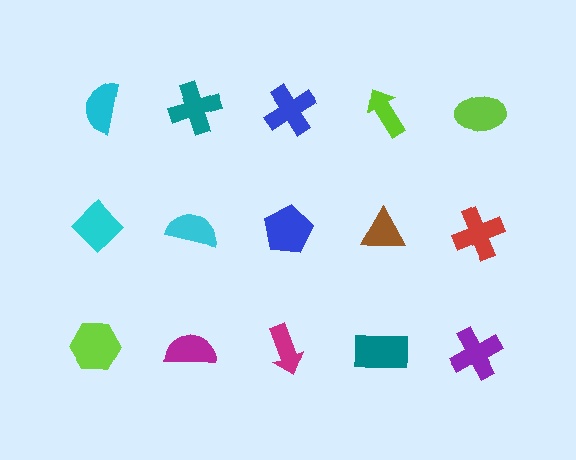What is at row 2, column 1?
A cyan diamond.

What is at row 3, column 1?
A lime hexagon.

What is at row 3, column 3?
A magenta arrow.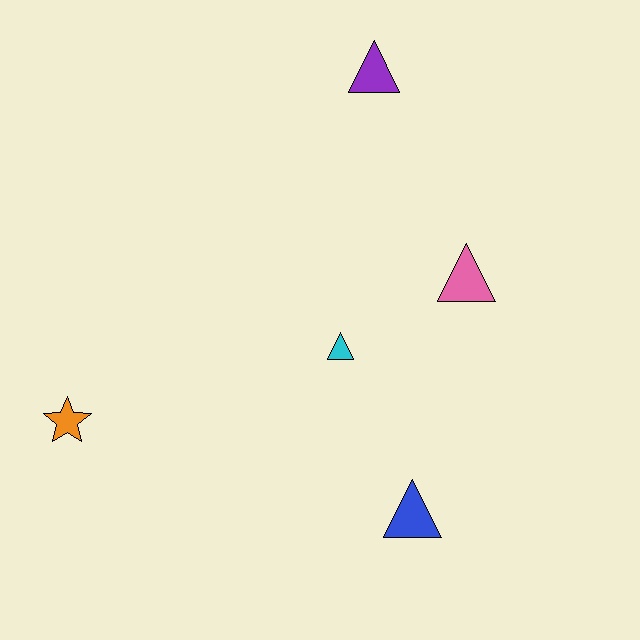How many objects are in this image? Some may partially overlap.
There are 5 objects.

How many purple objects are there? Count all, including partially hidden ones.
There is 1 purple object.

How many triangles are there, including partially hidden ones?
There are 4 triangles.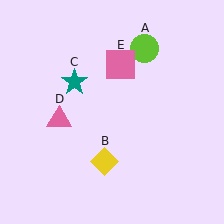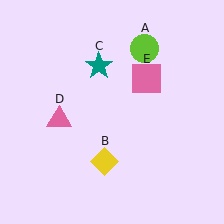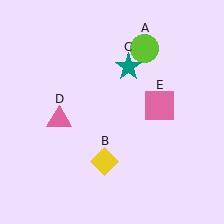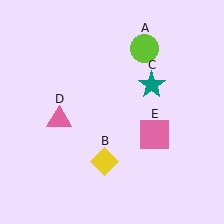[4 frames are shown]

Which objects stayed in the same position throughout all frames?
Lime circle (object A) and yellow diamond (object B) and pink triangle (object D) remained stationary.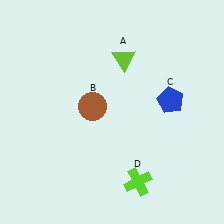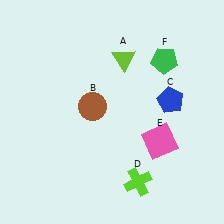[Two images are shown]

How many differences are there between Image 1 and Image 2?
There are 2 differences between the two images.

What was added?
A pink square (E), a green pentagon (F) were added in Image 2.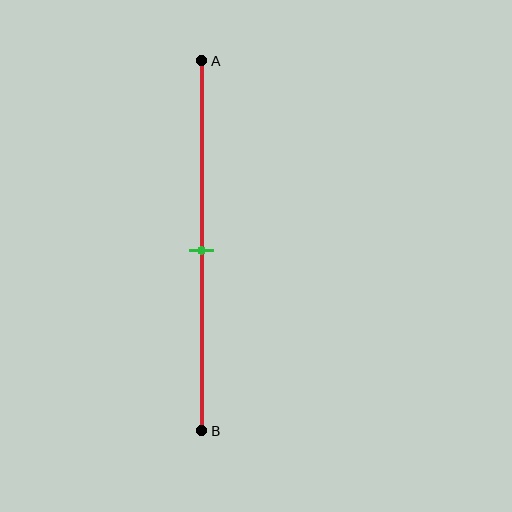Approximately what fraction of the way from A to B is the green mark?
The green mark is approximately 50% of the way from A to B.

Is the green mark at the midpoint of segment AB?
Yes, the mark is approximately at the midpoint.